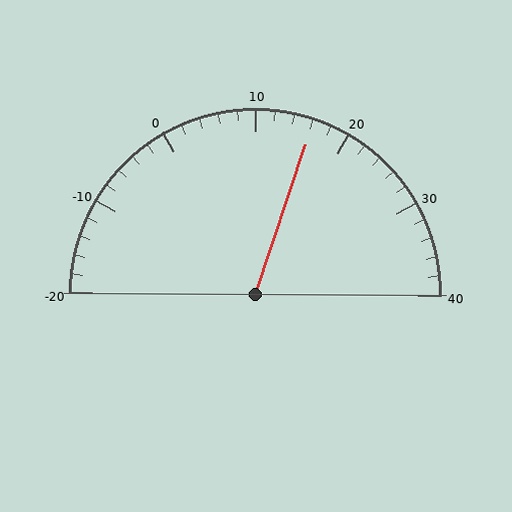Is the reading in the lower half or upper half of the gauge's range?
The reading is in the upper half of the range (-20 to 40).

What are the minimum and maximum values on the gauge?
The gauge ranges from -20 to 40.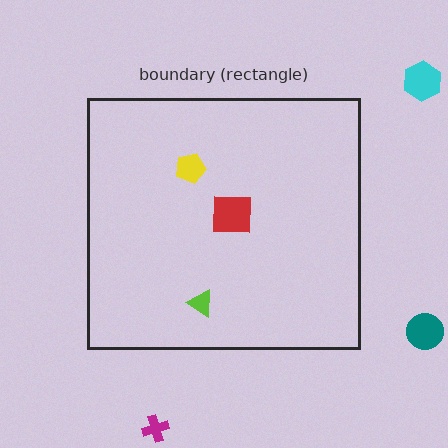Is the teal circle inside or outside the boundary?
Outside.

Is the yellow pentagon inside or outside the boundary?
Inside.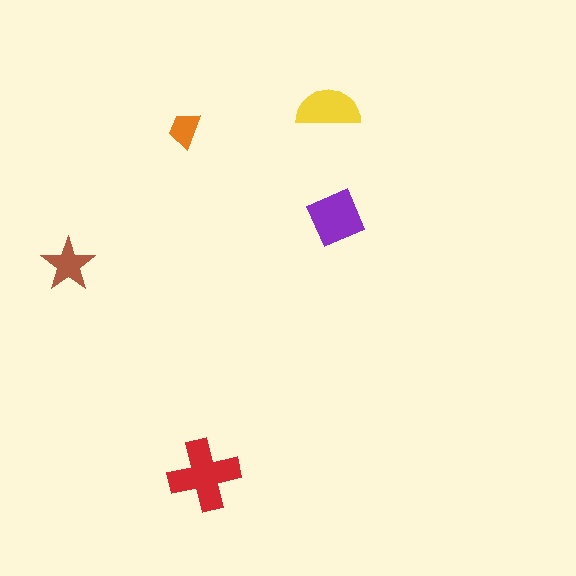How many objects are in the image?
There are 5 objects in the image.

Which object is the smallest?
The orange trapezoid.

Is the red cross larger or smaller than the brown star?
Larger.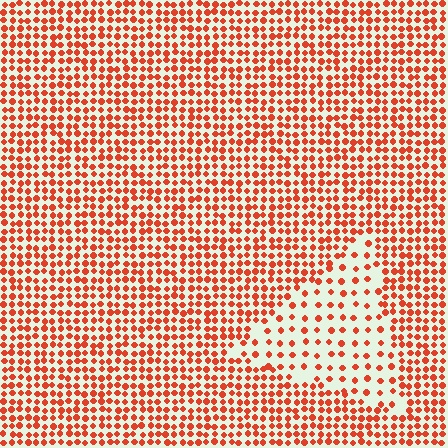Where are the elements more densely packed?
The elements are more densely packed outside the triangle boundary.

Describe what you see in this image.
The image contains small red elements arranged at two different densities. A triangle-shaped region is visible where the elements are less densely packed than the surrounding area.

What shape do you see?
I see a triangle.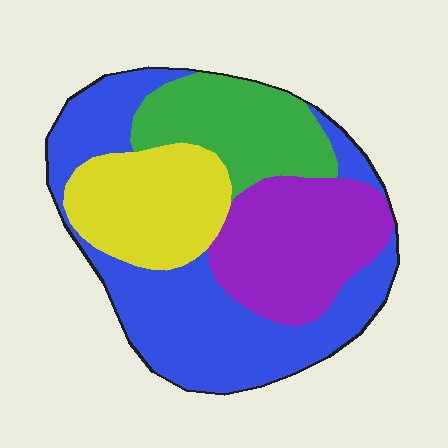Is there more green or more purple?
Purple.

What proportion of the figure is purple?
Purple takes up about one quarter (1/4) of the figure.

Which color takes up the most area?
Blue, at roughly 40%.